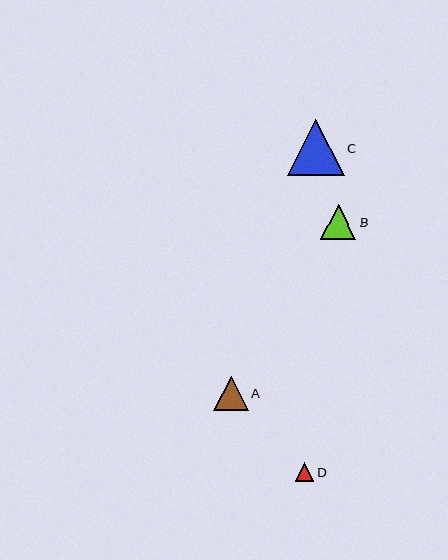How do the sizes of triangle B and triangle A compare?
Triangle B and triangle A are approximately the same size.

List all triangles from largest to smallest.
From largest to smallest: C, B, A, D.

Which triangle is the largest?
Triangle C is the largest with a size of approximately 56 pixels.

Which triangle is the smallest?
Triangle D is the smallest with a size of approximately 19 pixels.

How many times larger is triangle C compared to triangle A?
Triangle C is approximately 1.7 times the size of triangle A.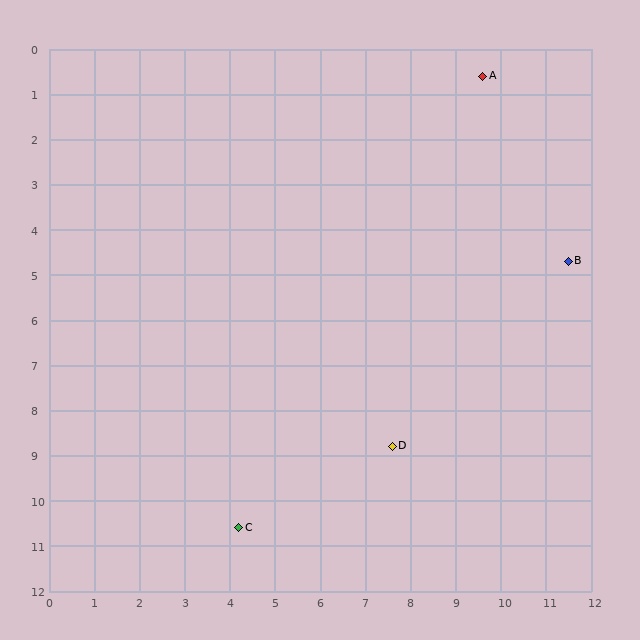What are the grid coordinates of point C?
Point C is at approximately (4.2, 10.6).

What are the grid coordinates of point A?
Point A is at approximately (9.6, 0.6).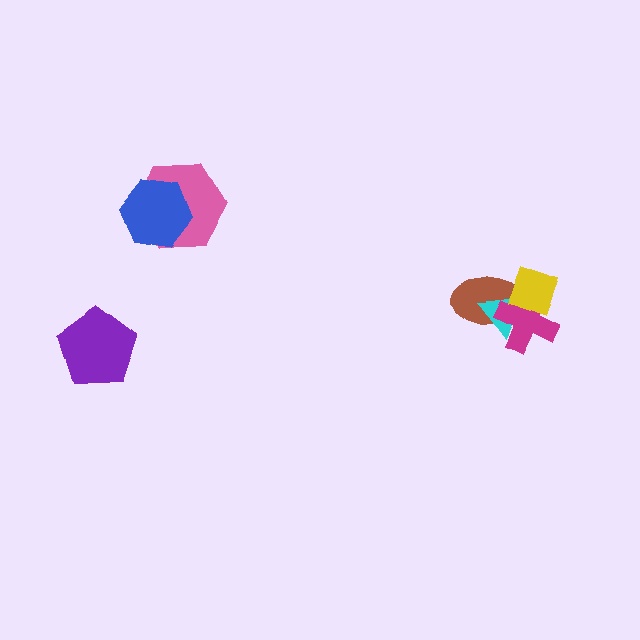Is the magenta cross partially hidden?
Yes, it is partially covered by another shape.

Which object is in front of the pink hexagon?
The blue hexagon is in front of the pink hexagon.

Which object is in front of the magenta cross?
The yellow diamond is in front of the magenta cross.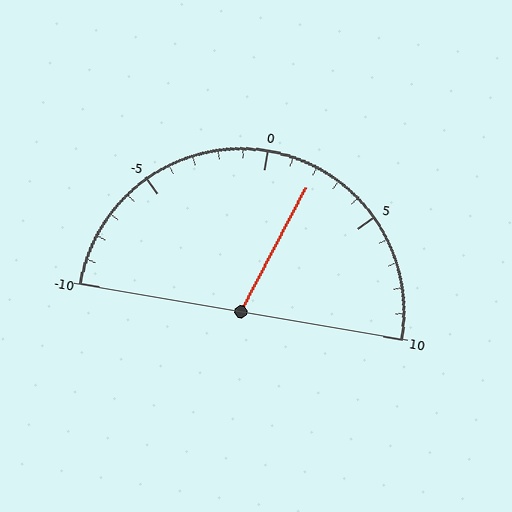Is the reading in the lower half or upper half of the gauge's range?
The reading is in the upper half of the range (-10 to 10).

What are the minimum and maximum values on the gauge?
The gauge ranges from -10 to 10.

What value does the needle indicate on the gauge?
The needle indicates approximately 2.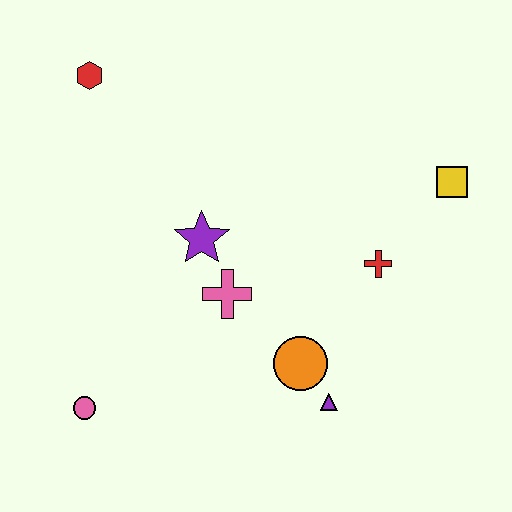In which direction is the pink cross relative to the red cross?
The pink cross is to the left of the red cross.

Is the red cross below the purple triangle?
No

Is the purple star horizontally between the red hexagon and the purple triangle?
Yes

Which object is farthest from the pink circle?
The yellow square is farthest from the pink circle.